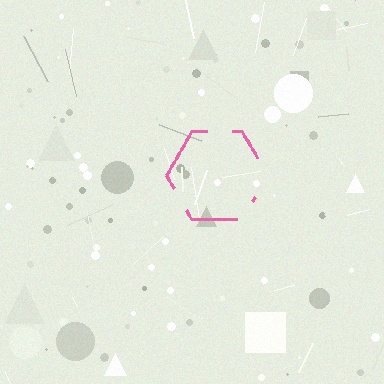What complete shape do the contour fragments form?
The contour fragments form a hexagon.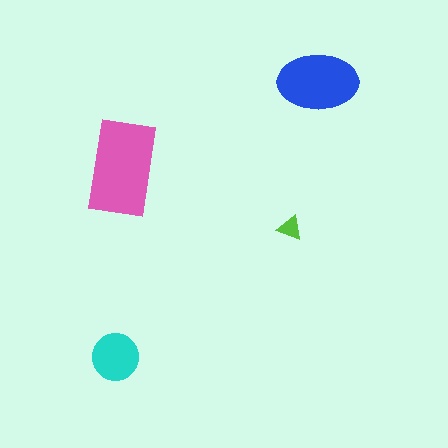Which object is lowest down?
The cyan circle is bottommost.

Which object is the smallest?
The lime triangle.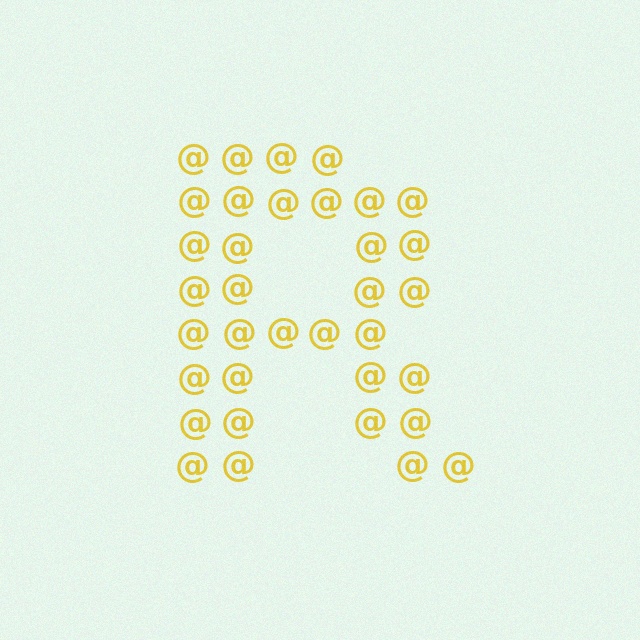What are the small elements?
The small elements are at signs.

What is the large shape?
The large shape is the letter R.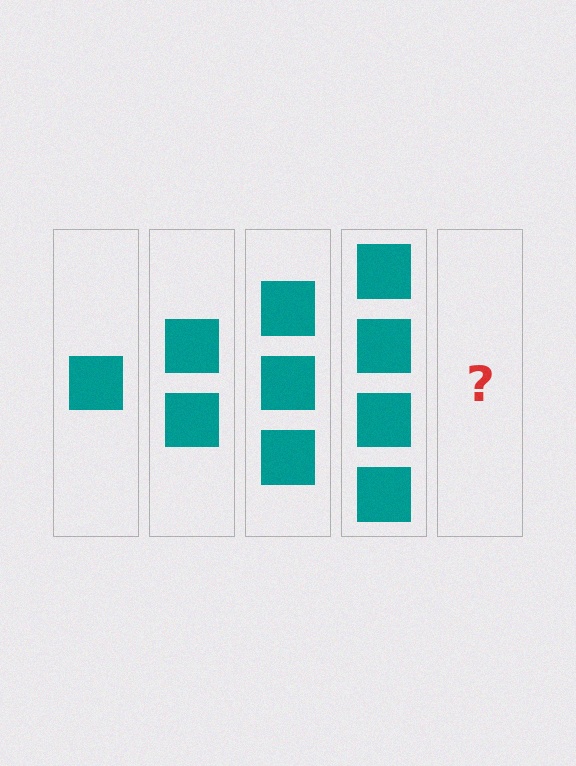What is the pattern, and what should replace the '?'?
The pattern is that each step adds one more square. The '?' should be 5 squares.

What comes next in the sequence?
The next element should be 5 squares.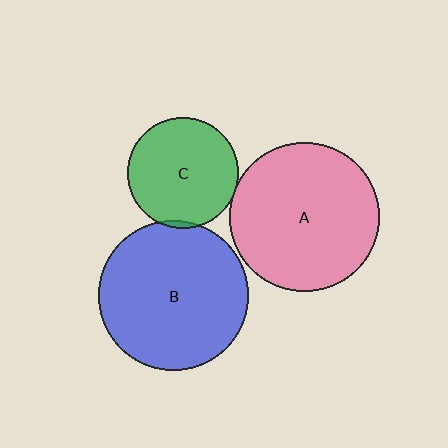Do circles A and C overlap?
Yes.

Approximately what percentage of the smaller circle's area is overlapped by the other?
Approximately 5%.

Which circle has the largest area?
Circle B (blue).